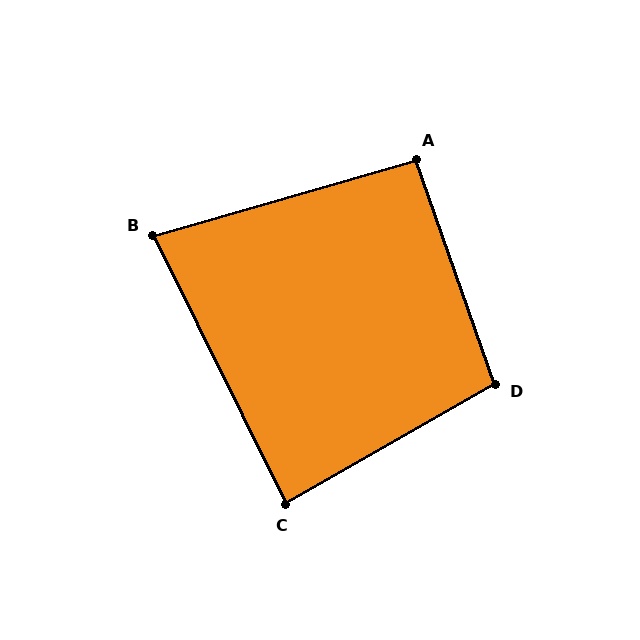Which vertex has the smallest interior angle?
B, at approximately 80 degrees.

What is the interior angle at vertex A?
Approximately 93 degrees (approximately right).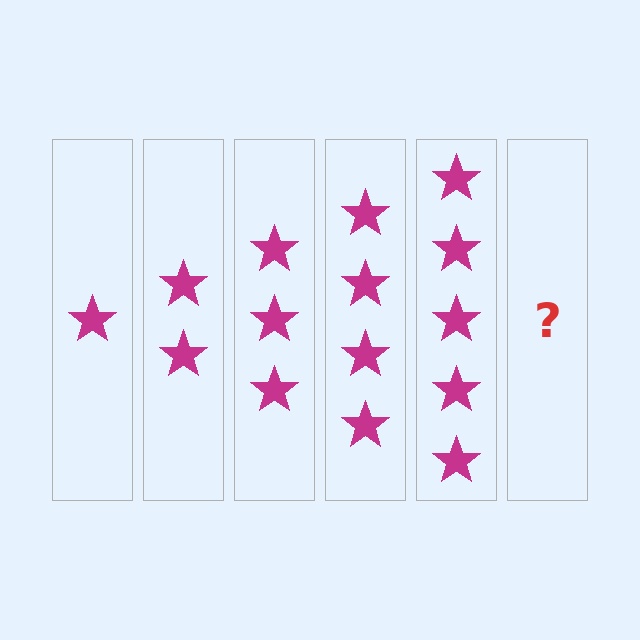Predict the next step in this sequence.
The next step is 6 stars.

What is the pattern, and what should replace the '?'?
The pattern is that each step adds one more star. The '?' should be 6 stars.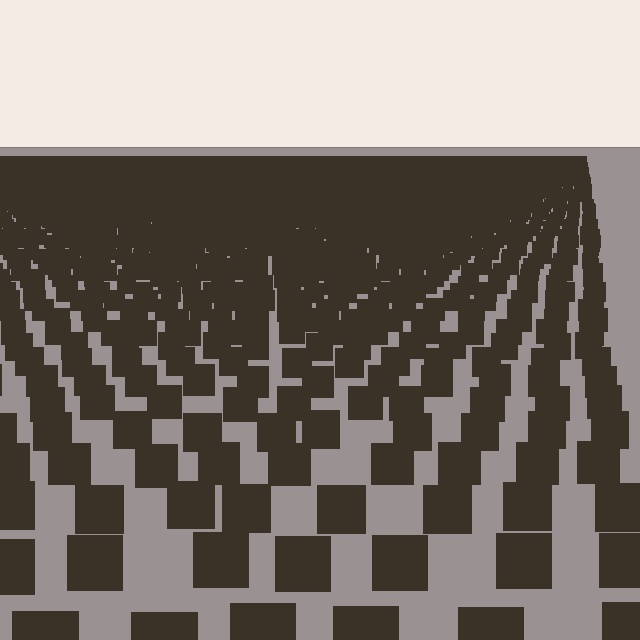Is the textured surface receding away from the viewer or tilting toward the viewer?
The surface is receding away from the viewer. Texture elements get smaller and denser toward the top.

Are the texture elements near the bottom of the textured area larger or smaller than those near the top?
Larger. Near the bottom, elements are closer to the viewer and appear at a bigger on-screen size.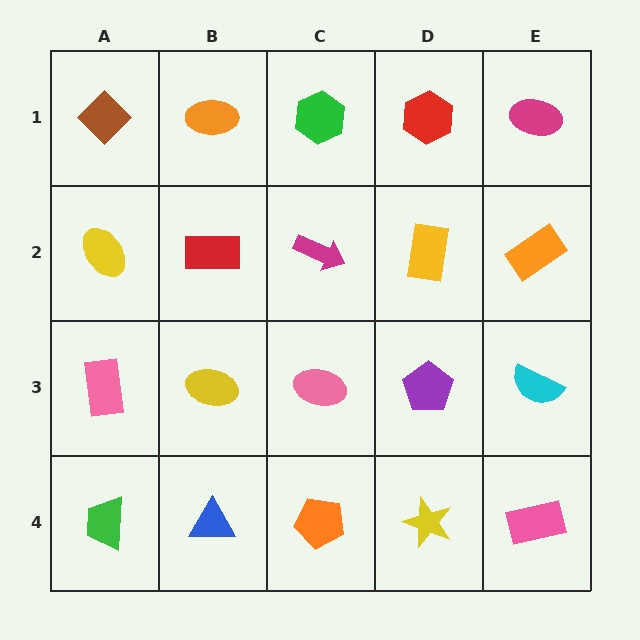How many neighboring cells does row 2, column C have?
4.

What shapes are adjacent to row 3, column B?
A red rectangle (row 2, column B), a blue triangle (row 4, column B), a pink rectangle (row 3, column A), a pink ellipse (row 3, column C).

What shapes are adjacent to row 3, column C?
A magenta arrow (row 2, column C), an orange pentagon (row 4, column C), a yellow ellipse (row 3, column B), a purple pentagon (row 3, column D).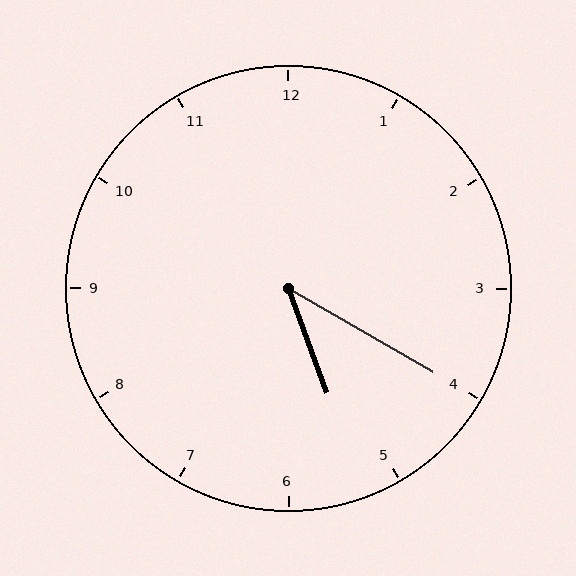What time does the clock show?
5:20.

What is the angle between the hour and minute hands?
Approximately 40 degrees.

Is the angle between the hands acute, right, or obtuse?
It is acute.